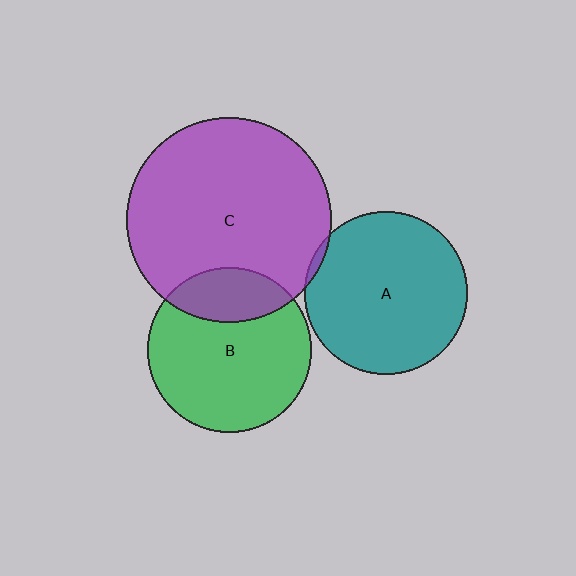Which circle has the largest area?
Circle C (purple).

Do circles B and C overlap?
Yes.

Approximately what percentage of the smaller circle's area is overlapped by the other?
Approximately 25%.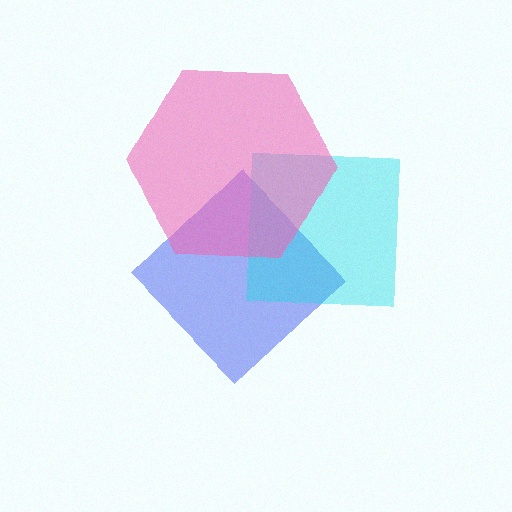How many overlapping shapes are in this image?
There are 3 overlapping shapes in the image.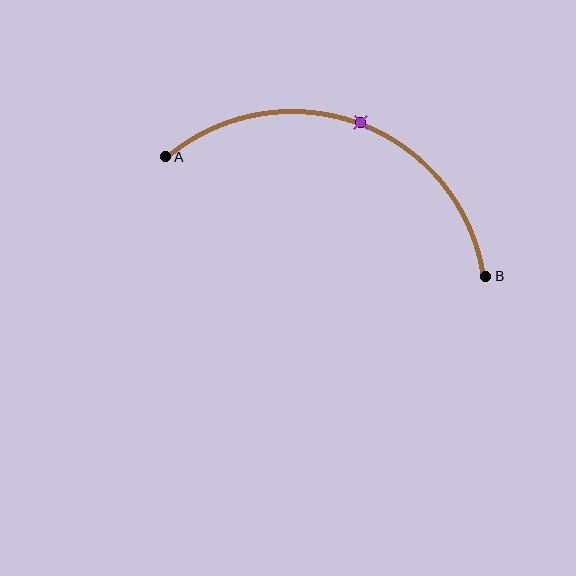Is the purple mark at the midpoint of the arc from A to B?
Yes. The purple mark lies on the arc at equal arc-length from both A and B — it is the arc midpoint.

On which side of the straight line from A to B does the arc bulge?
The arc bulges above the straight line connecting A and B.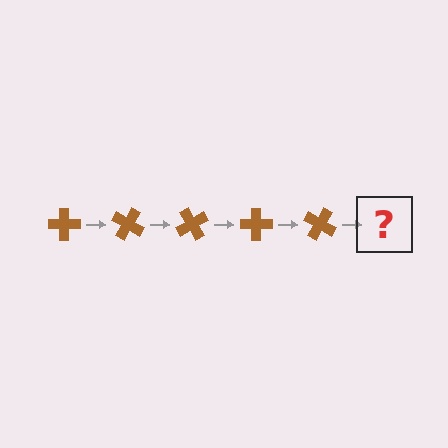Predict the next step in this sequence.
The next step is a brown cross rotated 150 degrees.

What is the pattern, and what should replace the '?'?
The pattern is that the cross rotates 30 degrees each step. The '?' should be a brown cross rotated 150 degrees.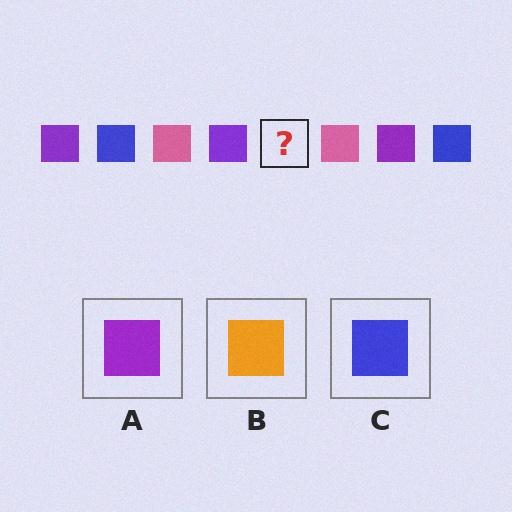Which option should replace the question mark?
Option C.